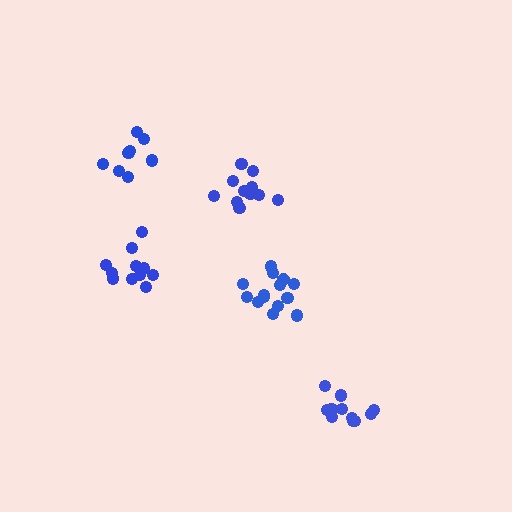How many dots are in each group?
Group 1: 11 dots, Group 2: 14 dots, Group 3: 8 dots, Group 4: 11 dots, Group 5: 11 dots (55 total).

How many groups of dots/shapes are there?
There are 5 groups.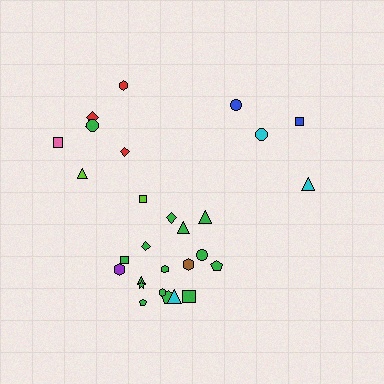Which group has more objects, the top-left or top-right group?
The top-left group.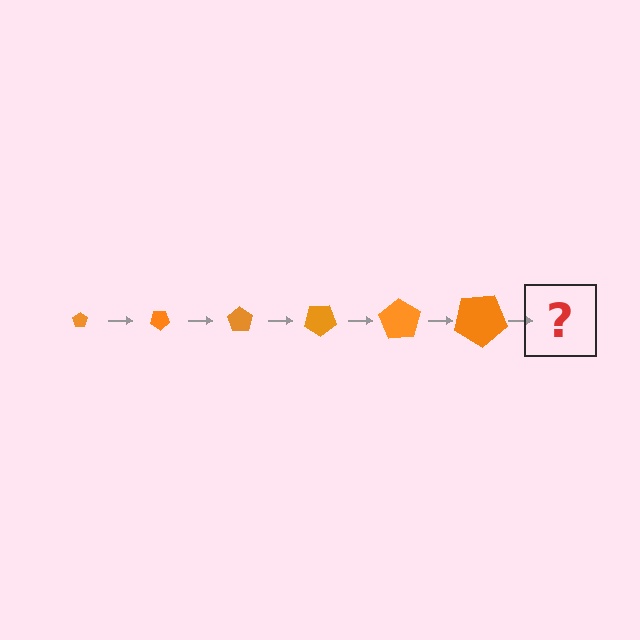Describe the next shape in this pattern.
It should be a pentagon, larger than the previous one and rotated 210 degrees from the start.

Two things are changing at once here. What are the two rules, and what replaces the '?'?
The two rules are that the pentagon grows larger each step and it rotates 35 degrees each step. The '?' should be a pentagon, larger than the previous one and rotated 210 degrees from the start.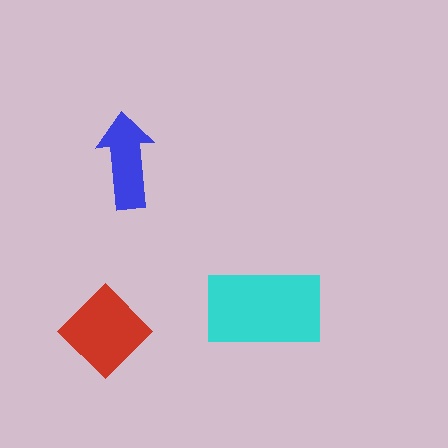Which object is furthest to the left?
The red diamond is leftmost.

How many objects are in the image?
There are 3 objects in the image.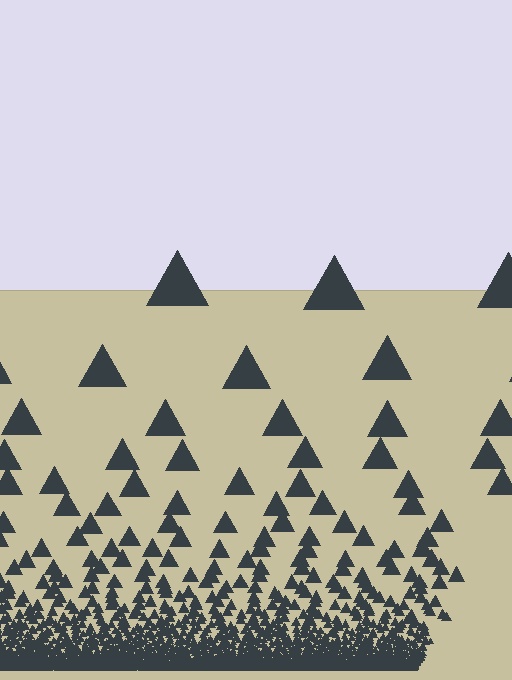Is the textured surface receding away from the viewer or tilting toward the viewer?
The surface appears to tilt toward the viewer. Texture elements get larger and sparser toward the top.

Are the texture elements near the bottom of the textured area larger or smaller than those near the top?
Smaller. The gradient is inverted — elements near the bottom are smaller and denser.